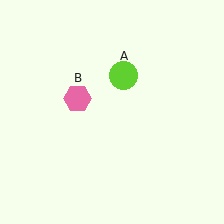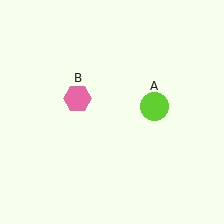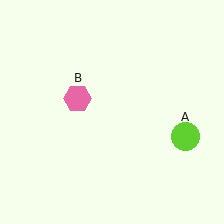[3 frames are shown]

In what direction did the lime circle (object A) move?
The lime circle (object A) moved down and to the right.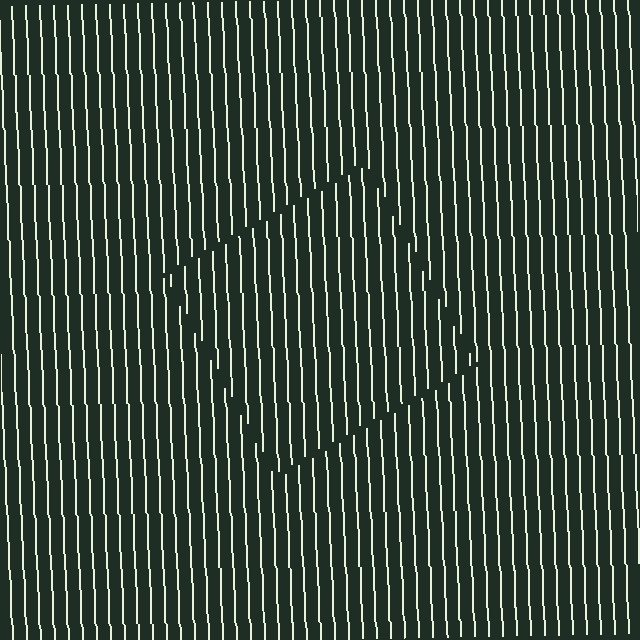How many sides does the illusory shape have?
4 sides — the line-ends trace a square.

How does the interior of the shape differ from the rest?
The interior of the shape contains the same grating, shifted by half a period — the contour is defined by the phase discontinuity where line-ends from the inner and outer gratings abut.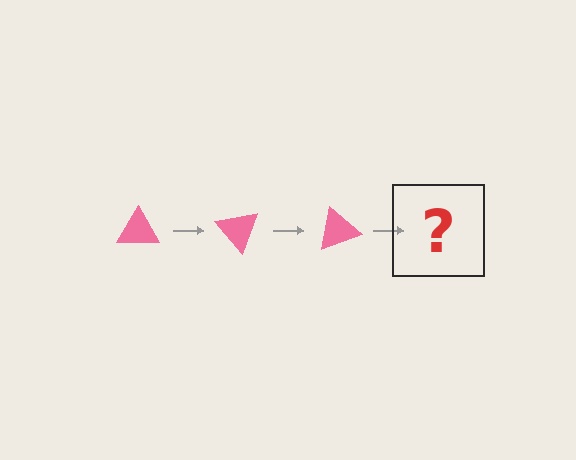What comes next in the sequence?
The next element should be a pink triangle rotated 150 degrees.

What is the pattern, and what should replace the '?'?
The pattern is that the triangle rotates 50 degrees each step. The '?' should be a pink triangle rotated 150 degrees.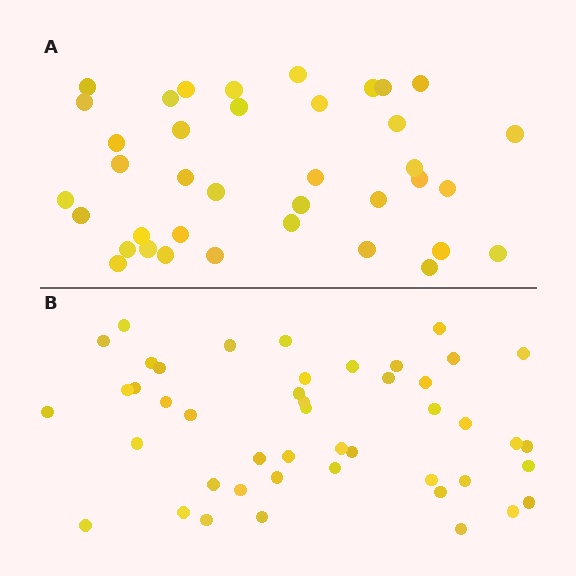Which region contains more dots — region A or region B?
Region B (the bottom region) has more dots.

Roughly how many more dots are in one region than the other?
Region B has roughly 8 or so more dots than region A.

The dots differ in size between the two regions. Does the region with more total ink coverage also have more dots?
No. Region A has more total ink coverage because its dots are larger, but region B actually contains more individual dots. Total area can be misleading — the number of items is what matters here.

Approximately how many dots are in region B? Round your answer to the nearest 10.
About 50 dots. (The exact count is 46, which rounds to 50.)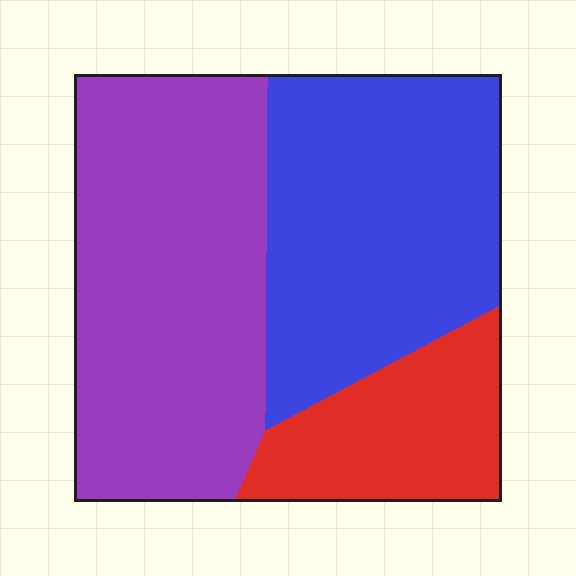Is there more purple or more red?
Purple.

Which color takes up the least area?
Red, at roughly 20%.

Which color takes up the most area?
Purple, at roughly 45%.